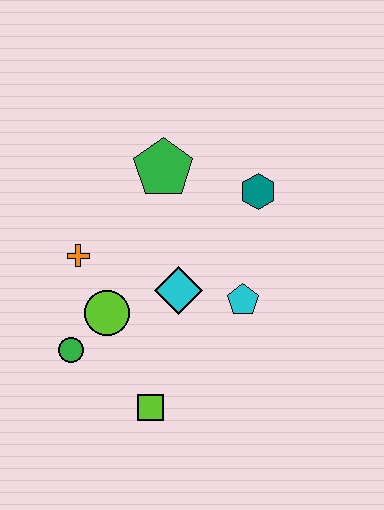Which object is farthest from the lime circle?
The teal hexagon is farthest from the lime circle.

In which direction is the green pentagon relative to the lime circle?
The green pentagon is above the lime circle.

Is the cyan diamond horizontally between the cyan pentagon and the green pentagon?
Yes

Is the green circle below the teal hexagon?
Yes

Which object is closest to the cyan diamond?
The cyan pentagon is closest to the cyan diamond.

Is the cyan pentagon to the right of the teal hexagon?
No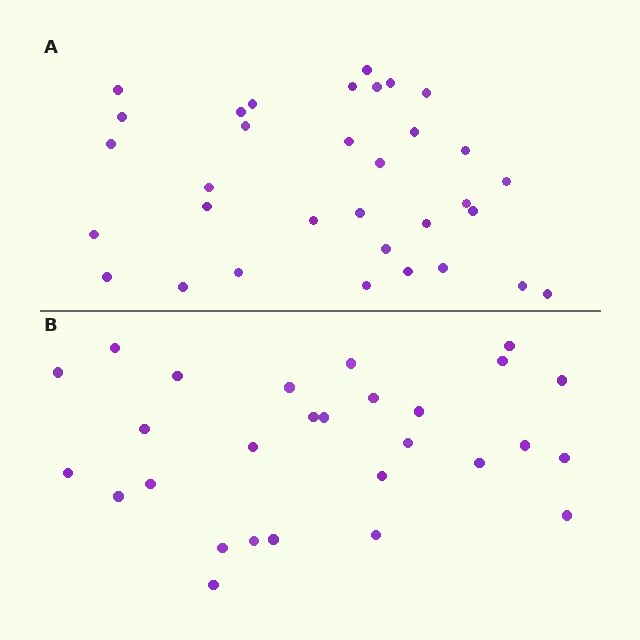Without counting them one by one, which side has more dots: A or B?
Region A (the top region) has more dots.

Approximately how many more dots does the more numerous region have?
Region A has about 5 more dots than region B.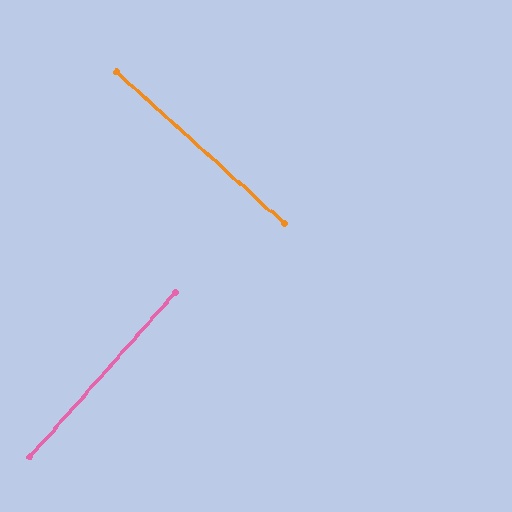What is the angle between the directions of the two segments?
Approximately 89 degrees.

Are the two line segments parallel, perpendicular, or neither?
Perpendicular — they meet at approximately 89°.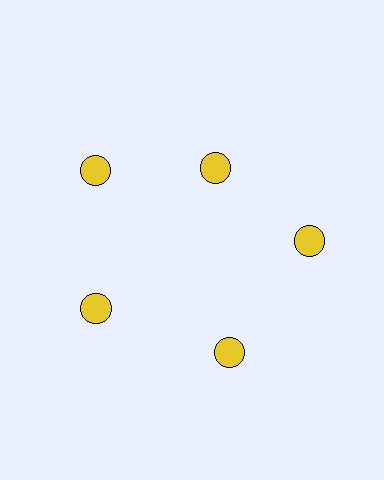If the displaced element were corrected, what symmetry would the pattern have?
It would have 5-fold rotational symmetry — the pattern would map onto itself every 72 degrees.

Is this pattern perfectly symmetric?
No. The 5 yellow circles are arranged in a ring, but one element near the 1 o'clock position is pulled inward toward the center, breaking the 5-fold rotational symmetry.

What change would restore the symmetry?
The symmetry would be restored by moving it outward, back onto the ring so that all 5 circles sit at equal angles and equal distance from the center.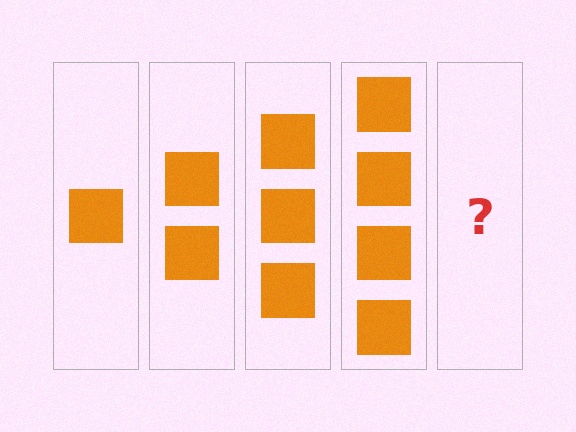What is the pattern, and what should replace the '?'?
The pattern is that each step adds one more square. The '?' should be 5 squares.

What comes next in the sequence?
The next element should be 5 squares.